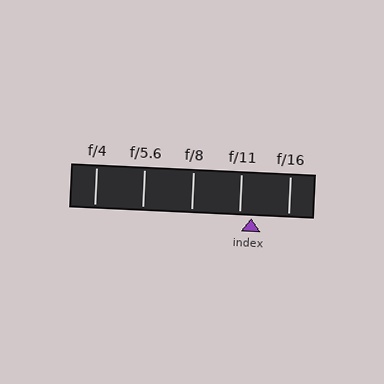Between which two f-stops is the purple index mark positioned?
The index mark is between f/11 and f/16.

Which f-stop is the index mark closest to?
The index mark is closest to f/11.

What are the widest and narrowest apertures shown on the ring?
The widest aperture shown is f/4 and the narrowest is f/16.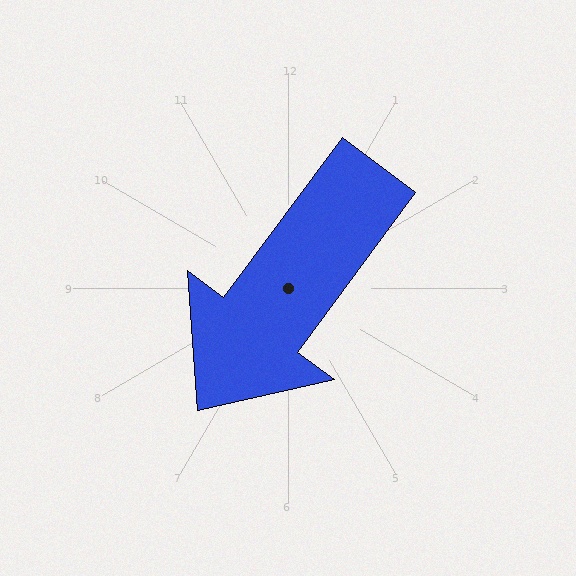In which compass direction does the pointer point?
Southwest.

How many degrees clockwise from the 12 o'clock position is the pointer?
Approximately 217 degrees.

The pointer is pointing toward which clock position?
Roughly 7 o'clock.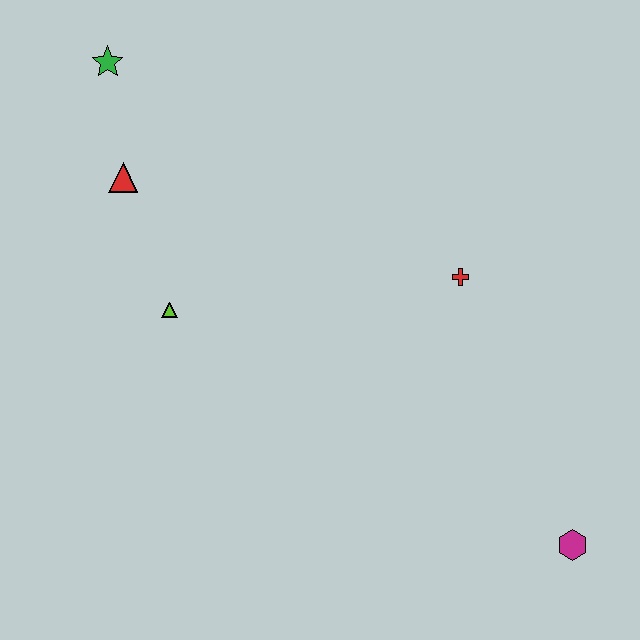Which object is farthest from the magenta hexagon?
The green star is farthest from the magenta hexagon.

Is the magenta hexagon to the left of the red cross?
No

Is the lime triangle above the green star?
No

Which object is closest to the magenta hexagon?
The red cross is closest to the magenta hexagon.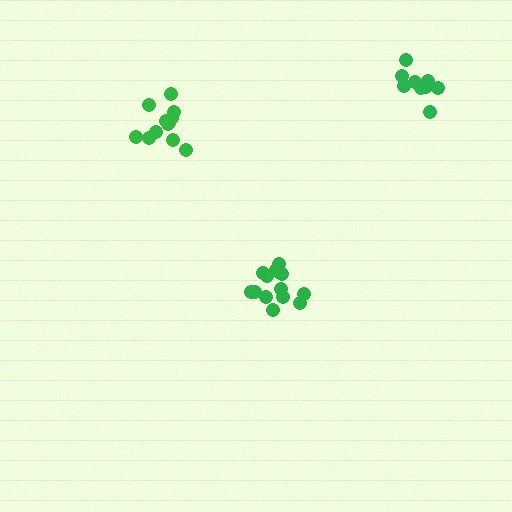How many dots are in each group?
Group 1: 9 dots, Group 2: 14 dots, Group 3: 12 dots (35 total).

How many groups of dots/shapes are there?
There are 3 groups.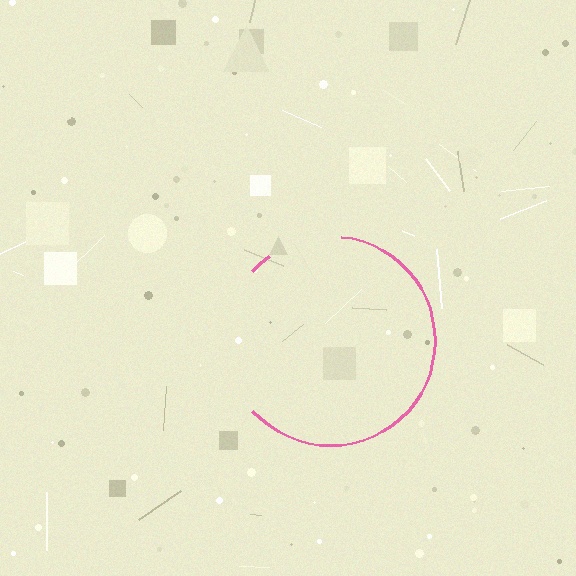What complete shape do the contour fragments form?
The contour fragments form a circle.